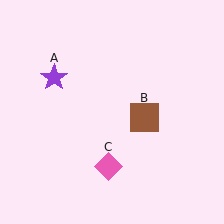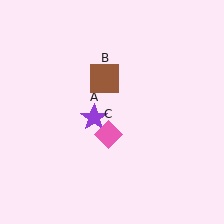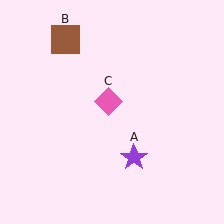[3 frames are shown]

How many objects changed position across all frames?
3 objects changed position: purple star (object A), brown square (object B), pink diamond (object C).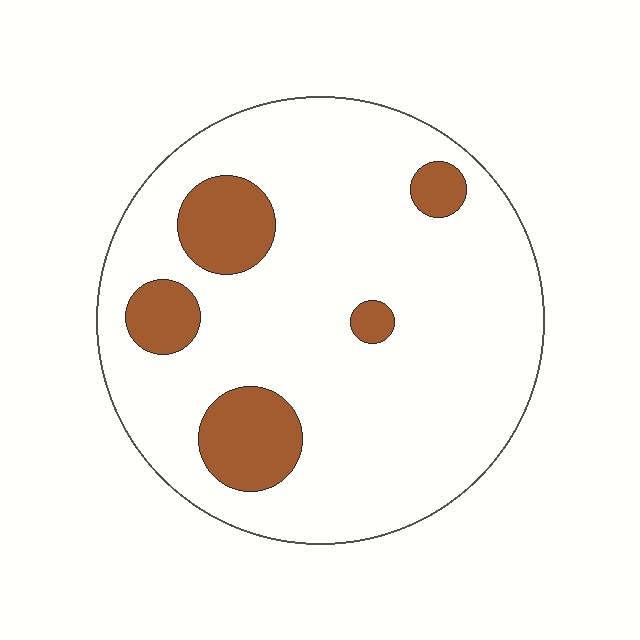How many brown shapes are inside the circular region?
5.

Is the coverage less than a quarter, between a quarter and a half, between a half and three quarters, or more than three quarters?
Less than a quarter.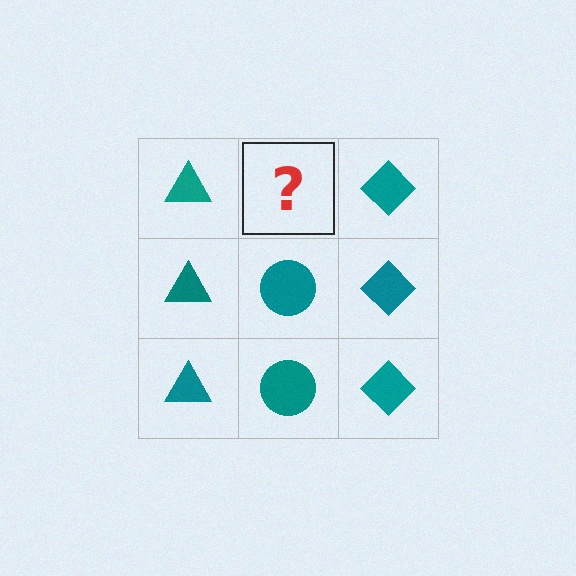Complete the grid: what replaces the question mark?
The question mark should be replaced with a teal circle.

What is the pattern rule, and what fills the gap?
The rule is that each column has a consistent shape. The gap should be filled with a teal circle.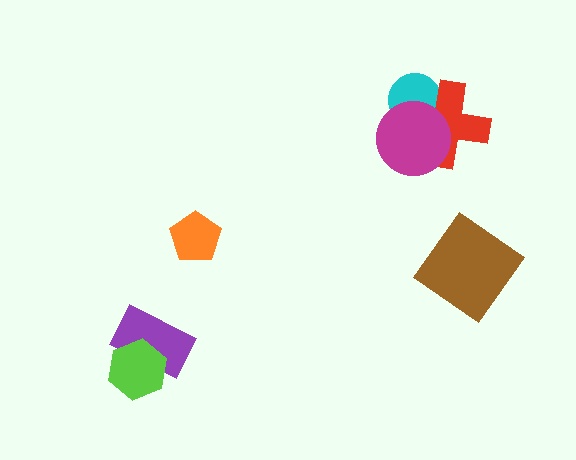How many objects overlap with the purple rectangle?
1 object overlaps with the purple rectangle.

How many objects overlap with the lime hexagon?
1 object overlaps with the lime hexagon.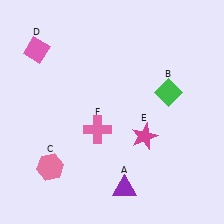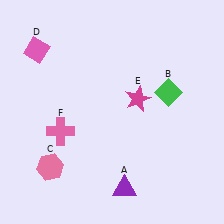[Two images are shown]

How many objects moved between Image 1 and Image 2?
2 objects moved between the two images.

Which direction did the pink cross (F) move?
The pink cross (F) moved left.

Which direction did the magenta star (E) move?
The magenta star (E) moved up.